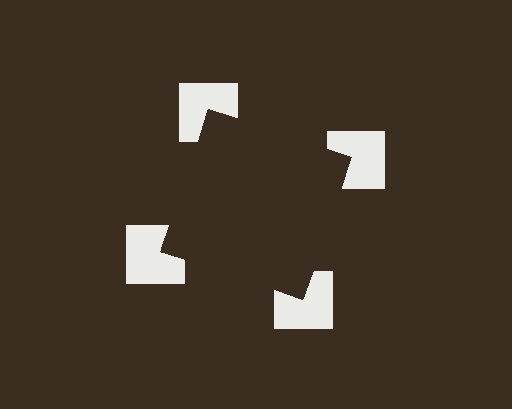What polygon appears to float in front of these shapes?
An illusory square — its edges are inferred from the aligned wedge cuts in the notched squares, not physically drawn.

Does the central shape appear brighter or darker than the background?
It typically appears slightly darker than the background, even though no actual brightness change is drawn.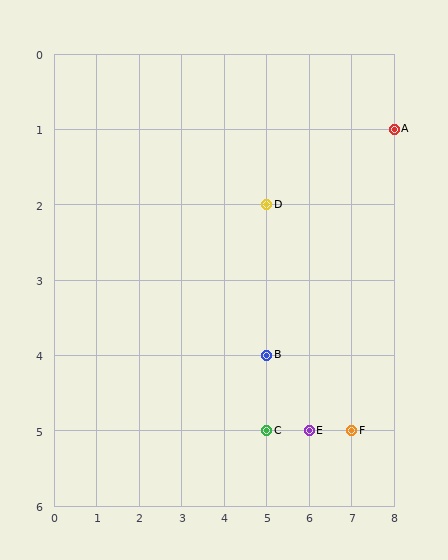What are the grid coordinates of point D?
Point D is at grid coordinates (5, 2).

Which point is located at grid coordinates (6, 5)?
Point E is at (6, 5).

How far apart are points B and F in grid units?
Points B and F are 2 columns and 1 row apart (about 2.2 grid units diagonally).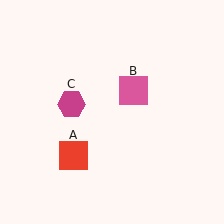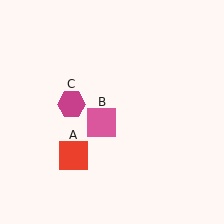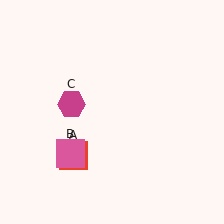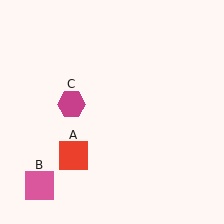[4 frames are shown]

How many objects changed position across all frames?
1 object changed position: pink square (object B).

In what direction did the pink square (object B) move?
The pink square (object B) moved down and to the left.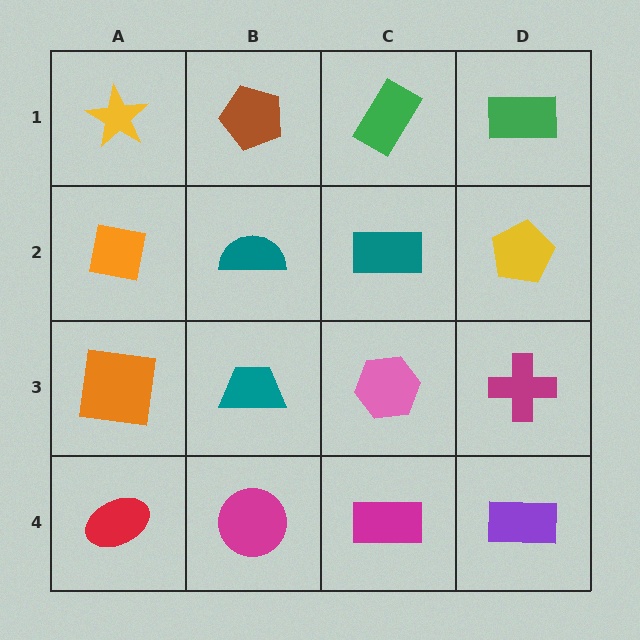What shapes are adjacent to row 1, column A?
An orange square (row 2, column A), a brown pentagon (row 1, column B).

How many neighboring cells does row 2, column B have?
4.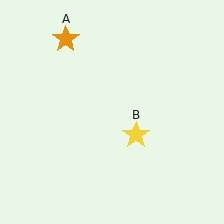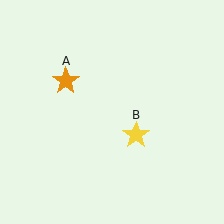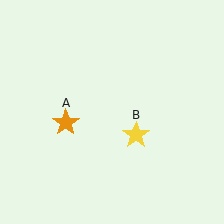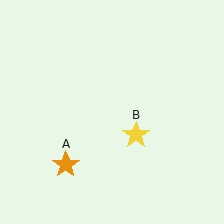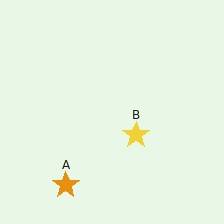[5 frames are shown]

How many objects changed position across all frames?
1 object changed position: orange star (object A).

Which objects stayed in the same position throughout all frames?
Yellow star (object B) remained stationary.